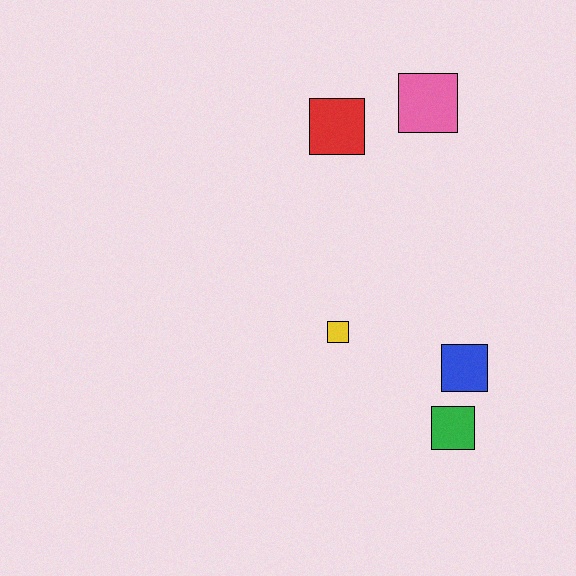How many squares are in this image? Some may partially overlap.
There are 5 squares.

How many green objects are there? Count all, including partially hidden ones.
There is 1 green object.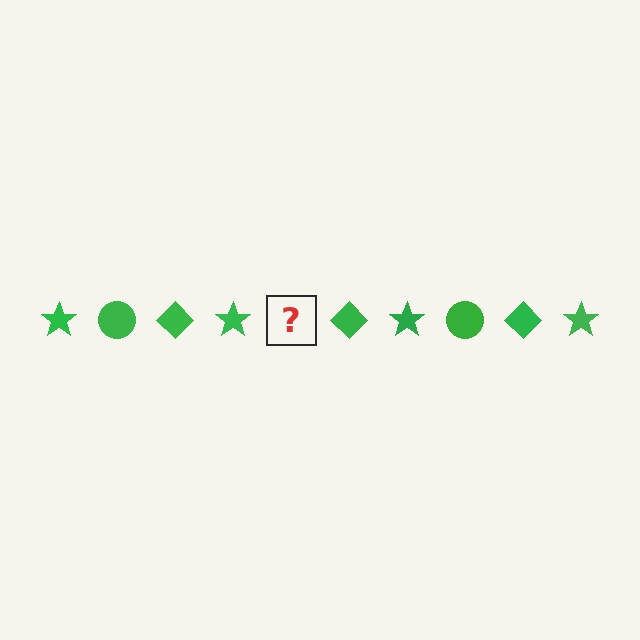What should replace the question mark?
The question mark should be replaced with a green circle.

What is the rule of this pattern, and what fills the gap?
The rule is that the pattern cycles through star, circle, diamond shapes in green. The gap should be filled with a green circle.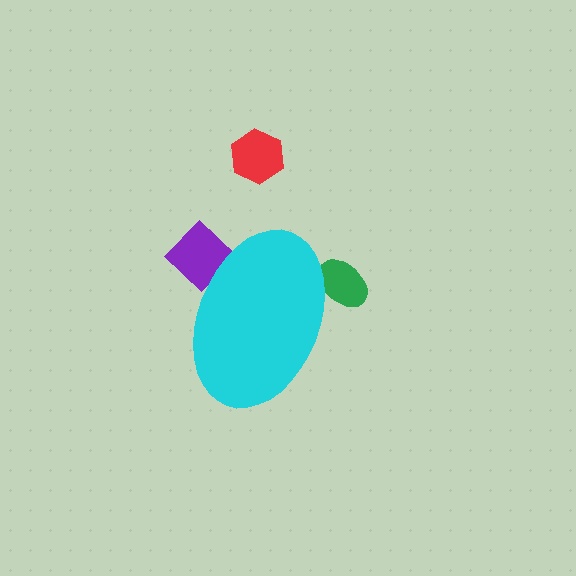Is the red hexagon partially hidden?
No, the red hexagon is fully visible.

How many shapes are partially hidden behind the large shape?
2 shapes are partially hidden.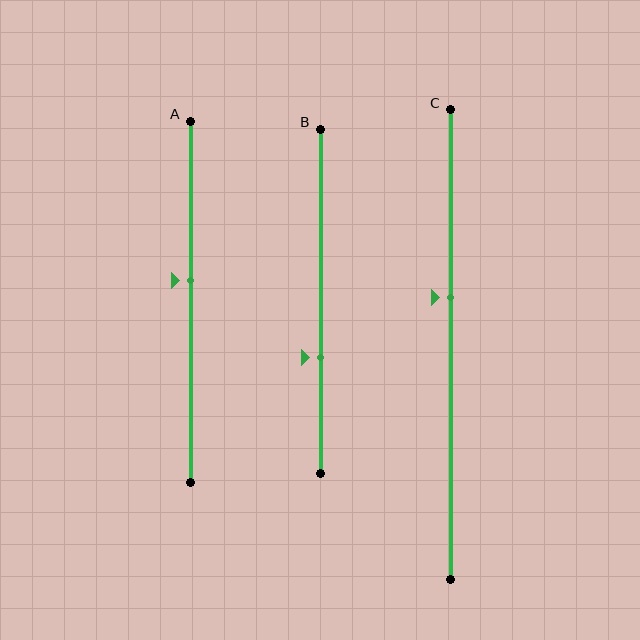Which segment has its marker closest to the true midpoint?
Segment A has its marker closest to the true midpoint.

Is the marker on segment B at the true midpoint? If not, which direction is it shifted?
No, the marker on segment B is shifted downward by about 16% of the segment length.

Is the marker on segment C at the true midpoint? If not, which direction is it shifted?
No, the marker on segment C is shifted upward by about 10% of the segment length.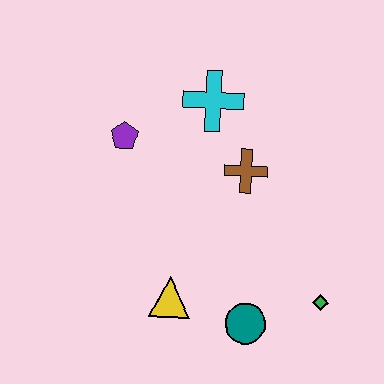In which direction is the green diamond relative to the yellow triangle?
The green diamond is to the right of the yellow triangle.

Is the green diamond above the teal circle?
Yes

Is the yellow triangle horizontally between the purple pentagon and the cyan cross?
Yes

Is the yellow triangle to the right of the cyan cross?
No